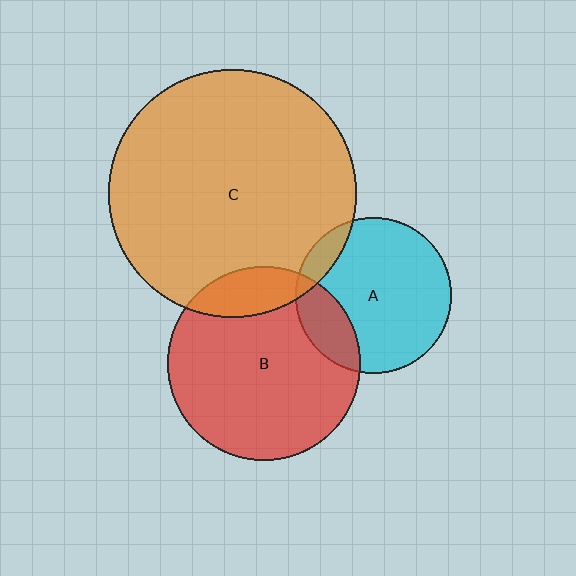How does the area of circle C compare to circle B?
Approximately 1.6 times.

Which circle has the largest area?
Circle C (orange).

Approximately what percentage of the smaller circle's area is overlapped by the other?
Approximately 15%.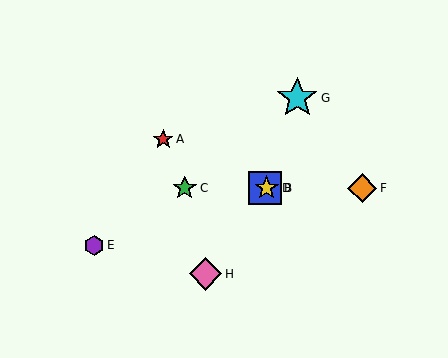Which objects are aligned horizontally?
Objects B, C, D, F are aligned horizontally.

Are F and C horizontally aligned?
Yes, both are at y≈188.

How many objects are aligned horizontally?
4 objects (B, C, D, F) are aligned horizontally.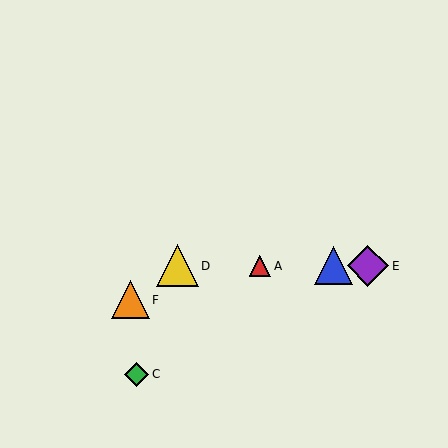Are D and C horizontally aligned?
No, D is at y≈266 and C is at y≈374.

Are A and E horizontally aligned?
Yes, both are at y≈266.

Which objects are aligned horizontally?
Objects A, B, D, E are aligned horizontally.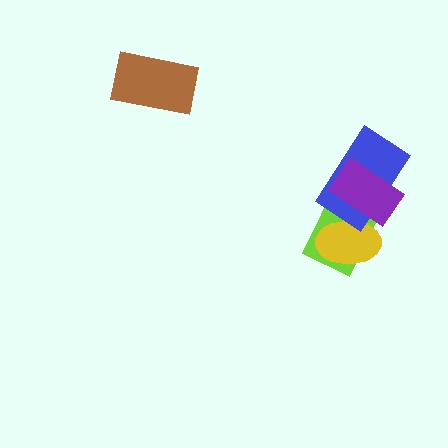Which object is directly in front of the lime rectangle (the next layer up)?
The yellow ellipse is directly in front of the lime rectangle.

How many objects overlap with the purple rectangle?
3 objects overlap with the purple rectangle.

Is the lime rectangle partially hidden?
Yes, it is partially covered by another shape.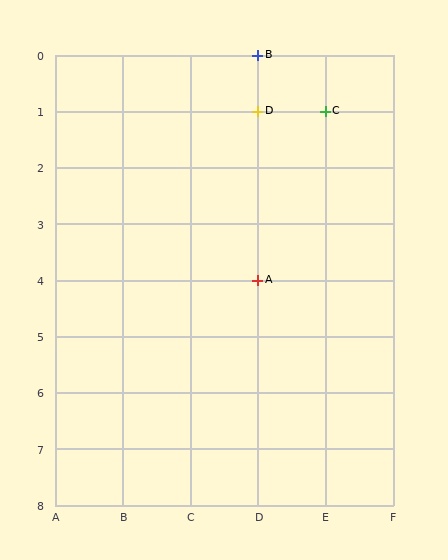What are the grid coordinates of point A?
Point A is at grid coordinates (D, 4).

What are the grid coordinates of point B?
Point B is at grid coordinates (D, 0).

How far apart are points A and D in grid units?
Points A and D are 3 rows apart.